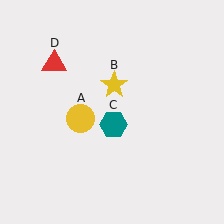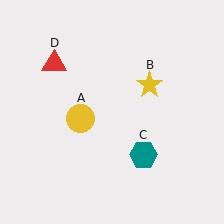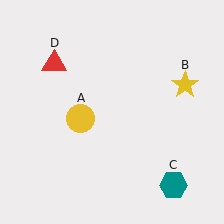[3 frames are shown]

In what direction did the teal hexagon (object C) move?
The teal hexagon (object C) moved down and to the right.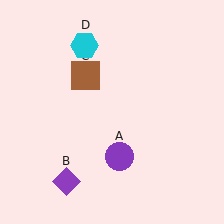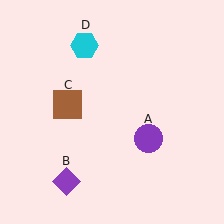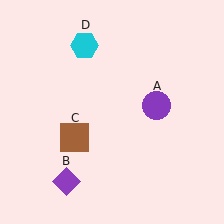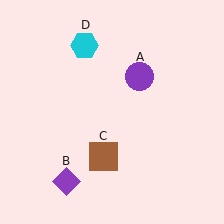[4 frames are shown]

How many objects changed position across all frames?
2 objects changed position: purple circle (object A), brown square (object C).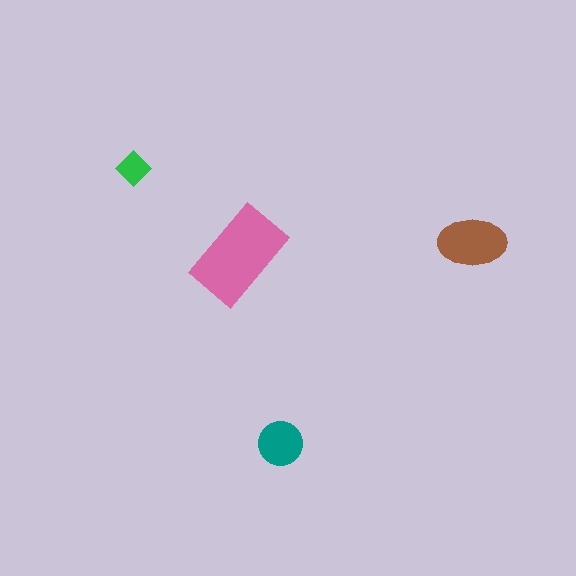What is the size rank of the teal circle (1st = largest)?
3rd.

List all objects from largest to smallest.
The pink rectangle, the brown ellipse, the teal circle, the green diamond.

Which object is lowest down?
The teal circle is bottommost.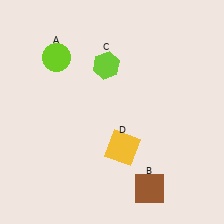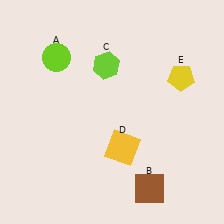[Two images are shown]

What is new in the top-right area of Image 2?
A yellow pentagon (E) was added in the top-right area of Image 2.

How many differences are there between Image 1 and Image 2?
There is 1 difference between the two images.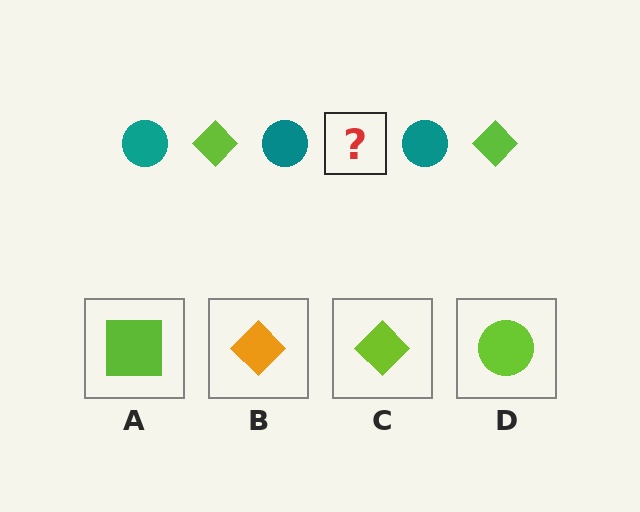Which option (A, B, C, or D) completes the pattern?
C.